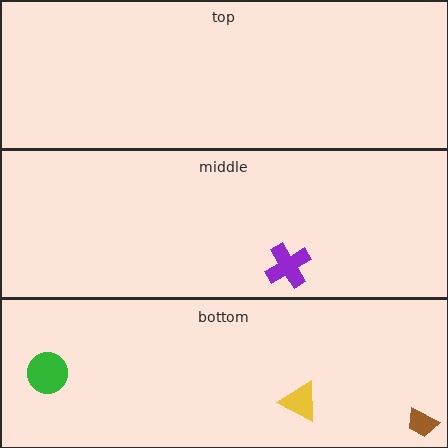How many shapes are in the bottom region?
3.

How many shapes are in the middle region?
1.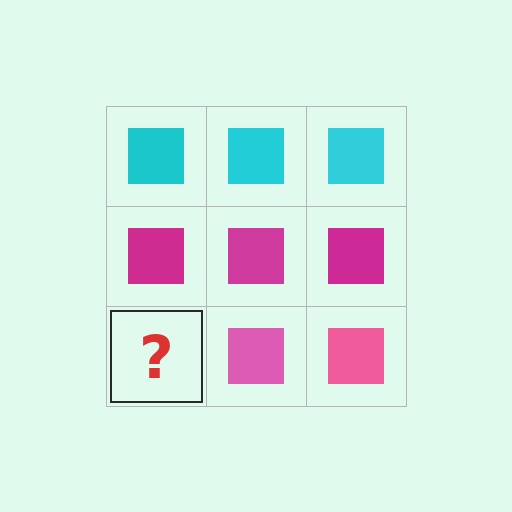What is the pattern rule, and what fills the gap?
The rule is that each row has a consistent color. The gap should be filled with a pink square.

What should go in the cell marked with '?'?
The missing cell should contain a pink square.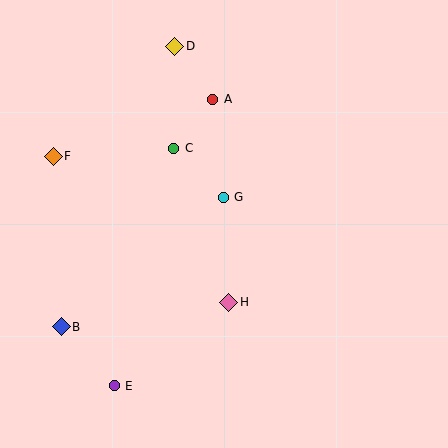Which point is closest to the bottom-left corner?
Point E is closest to the bottom-left corner.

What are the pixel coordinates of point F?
Point F is at (53, 156).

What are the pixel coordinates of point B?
Point B is at (61, 327).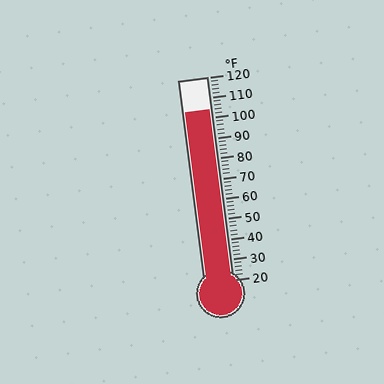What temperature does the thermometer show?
The thermometer shows approximately 104°F.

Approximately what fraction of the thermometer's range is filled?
The thermometer is filled to approximately 85% of its range.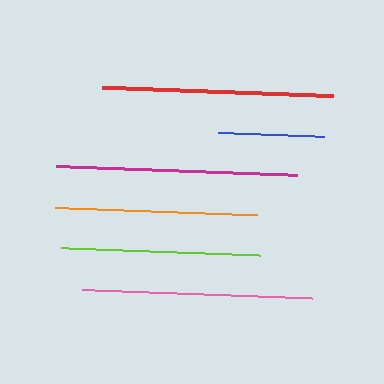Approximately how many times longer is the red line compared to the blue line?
The red line is approximately 2.2 times the length of the blue line.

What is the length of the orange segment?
The orange segment is approximately 202 pixels long.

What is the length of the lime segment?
The lime segment is approximately 199 pixels long.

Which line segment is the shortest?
The blue line is the shortest at approximately 105 pixels.